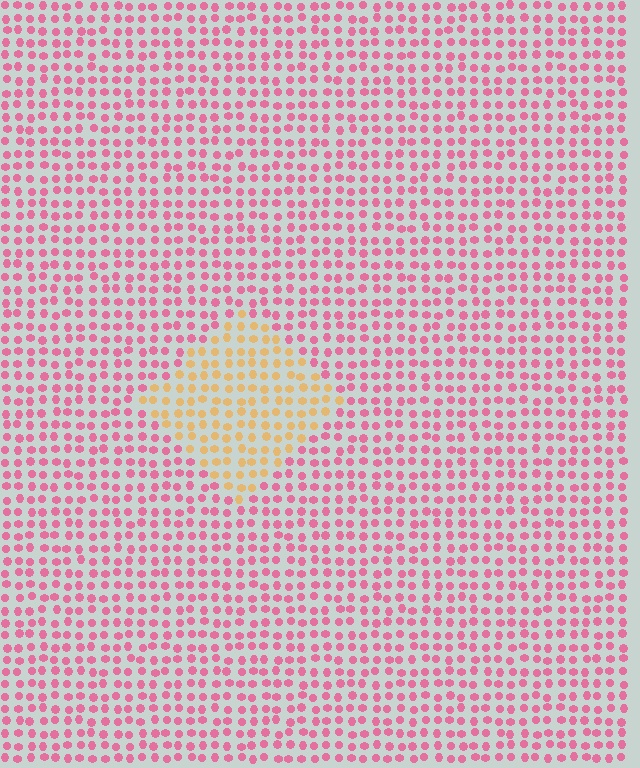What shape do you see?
I see a diamond.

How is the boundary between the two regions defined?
The boundary is defined purely by a slight shift in hue (about 62 degrees). Spacing, size, and orientation are identical on both sides.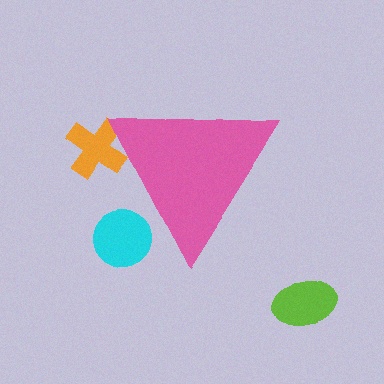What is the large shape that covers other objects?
A pink triangle.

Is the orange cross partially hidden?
Yes, the orange cross is partially hidden behind the pink triangle.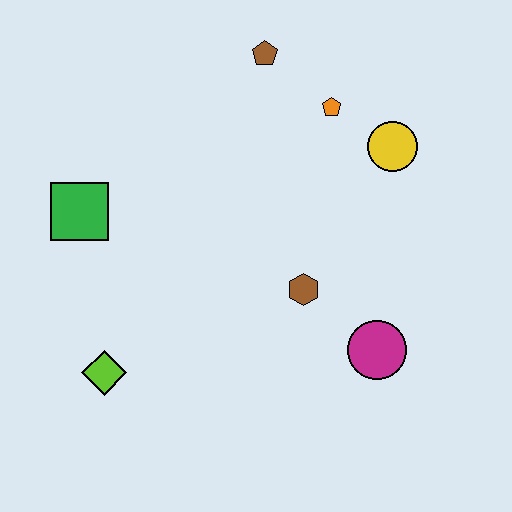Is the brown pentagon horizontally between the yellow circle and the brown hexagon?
No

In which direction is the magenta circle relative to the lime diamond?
The magenta circle is to the right of the lime diamond.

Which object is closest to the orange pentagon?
The yellow circle is closest to the orange pentagon.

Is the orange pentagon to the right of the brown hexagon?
Yes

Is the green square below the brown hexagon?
No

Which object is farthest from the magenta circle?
The green square is farthest from the magenta circle.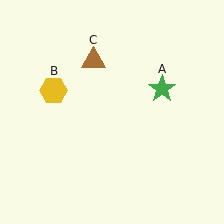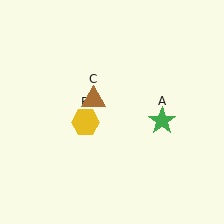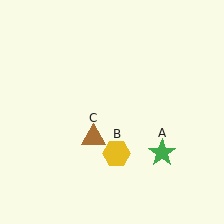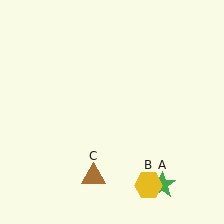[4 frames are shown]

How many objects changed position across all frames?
3 objects changed position: green star (object A), yellow hexagon (object B), brown triangle (object C).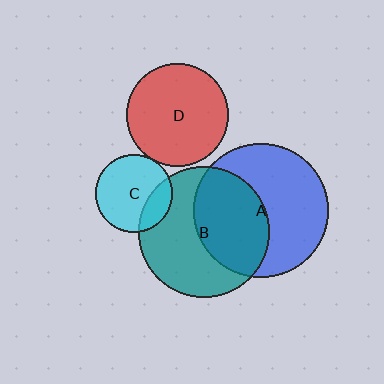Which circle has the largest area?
Circle A (blue).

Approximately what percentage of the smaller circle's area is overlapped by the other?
Approximately 20%.